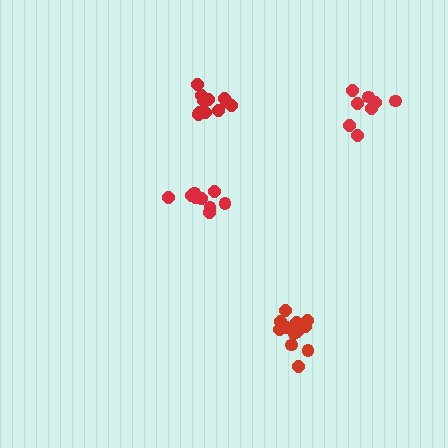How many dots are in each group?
Group 1: 12 dots, Group 2: 9 dots, Group 3: 8 dots, Group 4: 11 dots (40 total).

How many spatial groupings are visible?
There are 4 spatial groupings.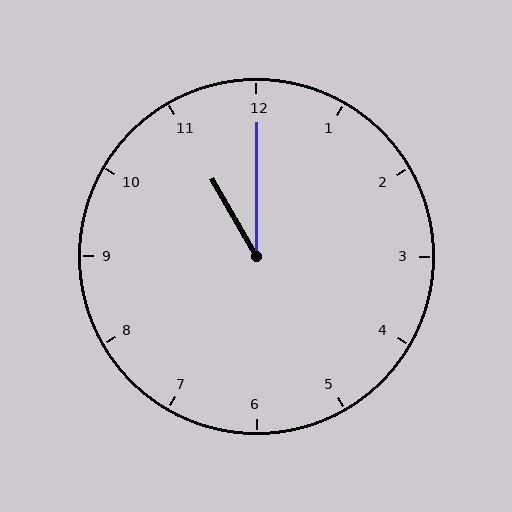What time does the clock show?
11:00.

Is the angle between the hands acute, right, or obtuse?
It is acute.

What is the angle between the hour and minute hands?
Approximately 30 degrees.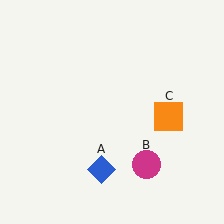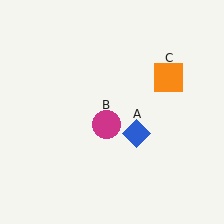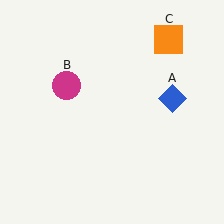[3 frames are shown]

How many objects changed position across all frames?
3 objects changed position: blue diamond (object A), magenta circle (object B), orange square (object C).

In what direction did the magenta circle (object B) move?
The magenta circle (object B) moved up and to the left.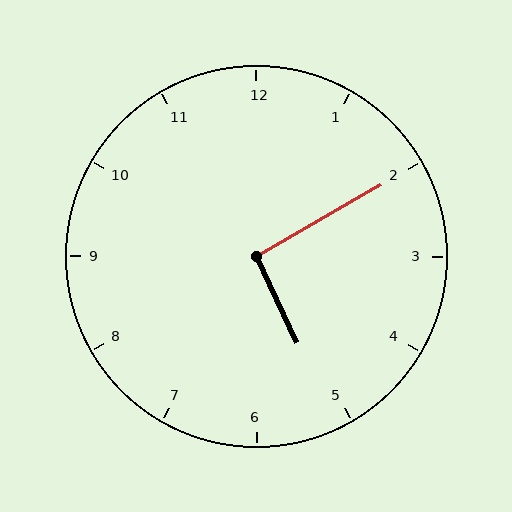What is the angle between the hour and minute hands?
Approximately 95 degrees.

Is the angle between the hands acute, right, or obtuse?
It is right.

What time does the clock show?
5:10.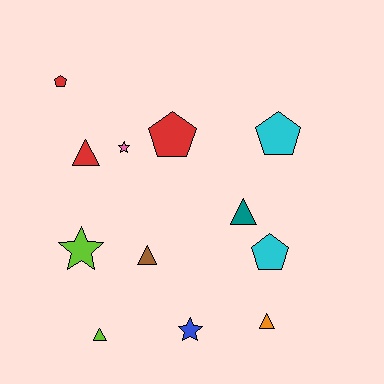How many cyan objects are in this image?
There are 2 cyan objects.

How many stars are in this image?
There are 3 stars.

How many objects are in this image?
There are 12 objects.